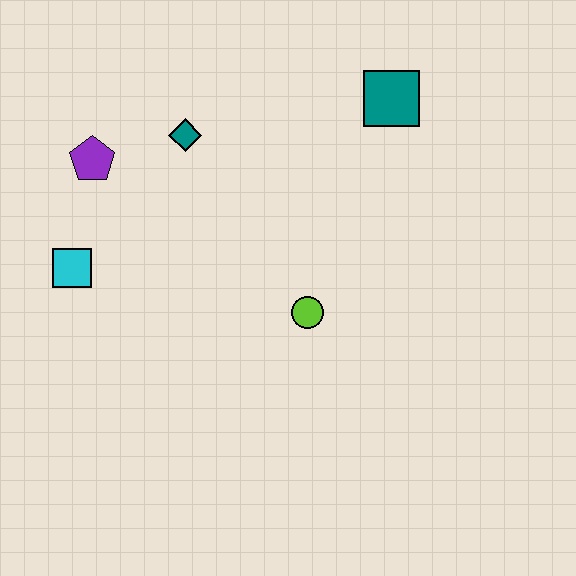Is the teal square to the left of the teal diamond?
No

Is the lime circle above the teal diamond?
No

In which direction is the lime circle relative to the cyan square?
The lime circle is to the right of the cyan square.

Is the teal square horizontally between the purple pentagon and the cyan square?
No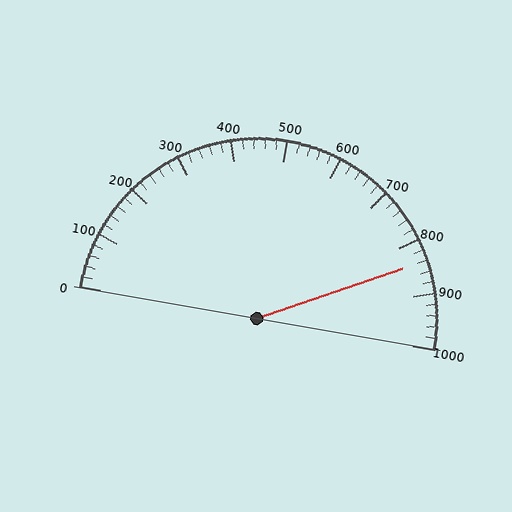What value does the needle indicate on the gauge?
The needle indicates approximately 840.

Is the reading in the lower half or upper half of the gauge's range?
The reading is in the upper half of the range (0 to 1000).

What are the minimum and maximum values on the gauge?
The gauge ranges from 0 to 1000.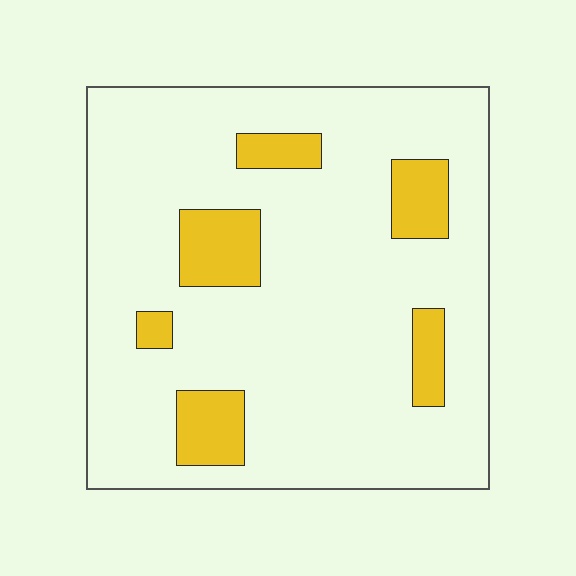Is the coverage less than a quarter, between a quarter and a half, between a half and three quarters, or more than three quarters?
Less than a quarter.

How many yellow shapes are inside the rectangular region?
6.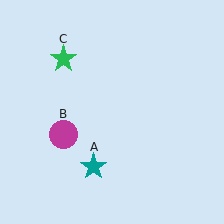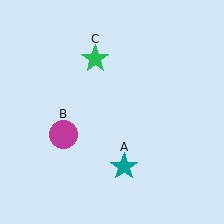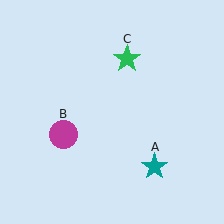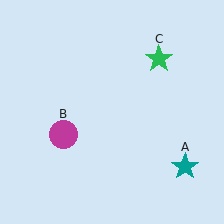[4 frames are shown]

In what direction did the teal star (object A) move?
The teal star (object A) moved right.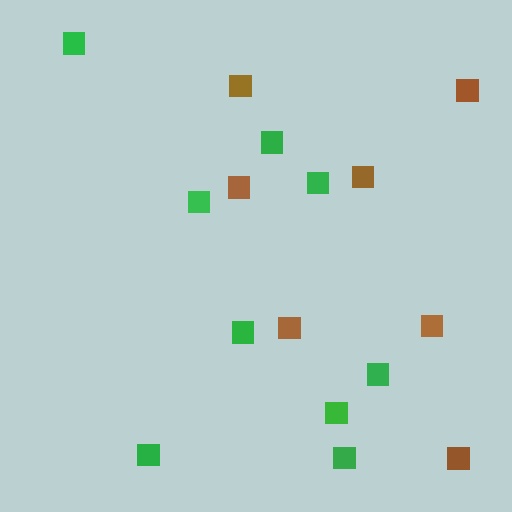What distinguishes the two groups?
There are 2 groups: one group of green squares (9) and one group of brown squares (7).